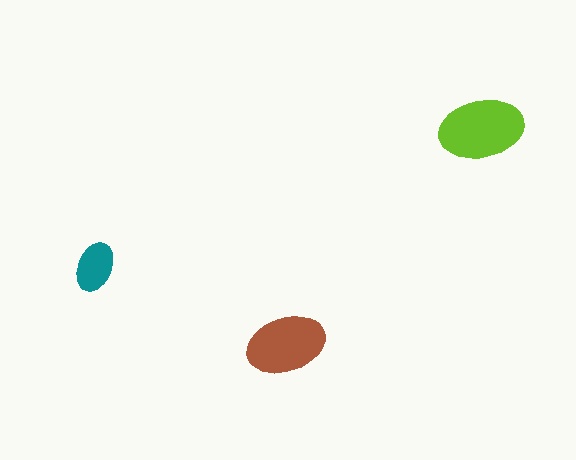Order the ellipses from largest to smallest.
the lime one, the brown one, the teal one.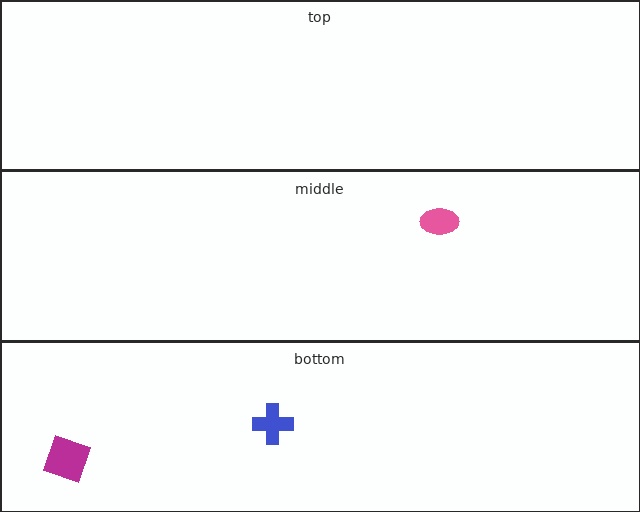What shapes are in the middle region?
The pink ellipse.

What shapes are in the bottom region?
The magenta square, the blue cross.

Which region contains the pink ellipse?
The middle region.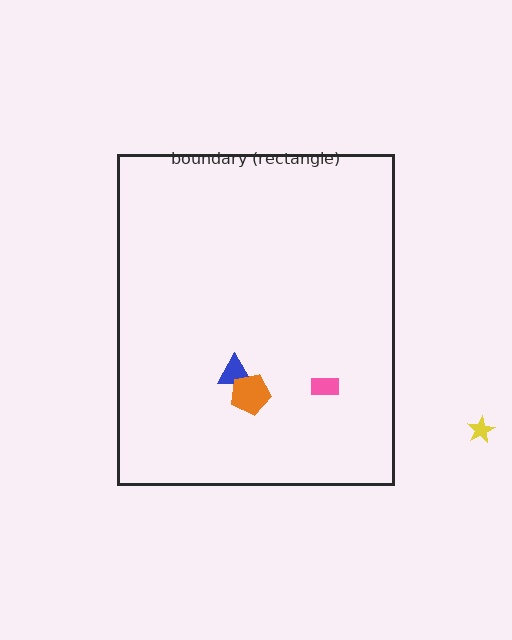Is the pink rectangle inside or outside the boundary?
Inside.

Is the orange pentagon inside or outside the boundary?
Inside.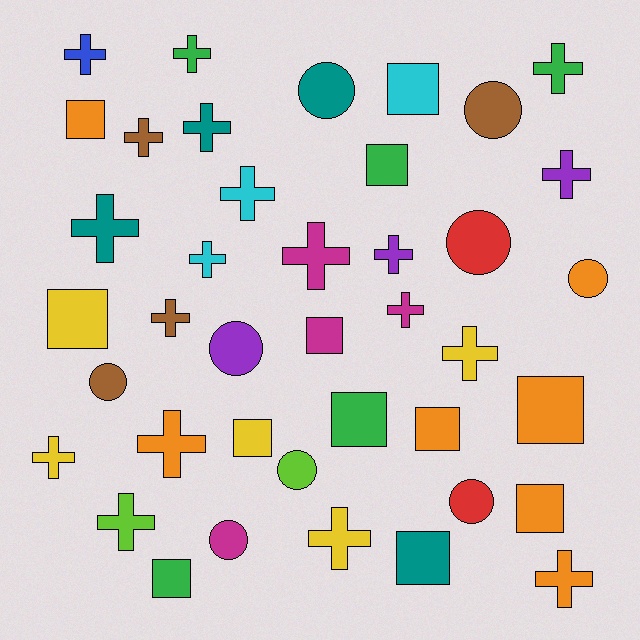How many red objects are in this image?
There are 2 red objects.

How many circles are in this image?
There are 9 circles.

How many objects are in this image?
There are 40 objects.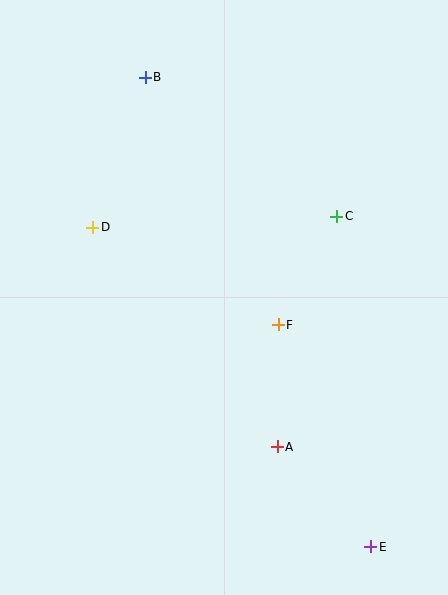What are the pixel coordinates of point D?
Point D is at (93, 227).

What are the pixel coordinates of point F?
Point F is at (278, 325).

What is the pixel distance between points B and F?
The distance between B and F is 281 pixels.